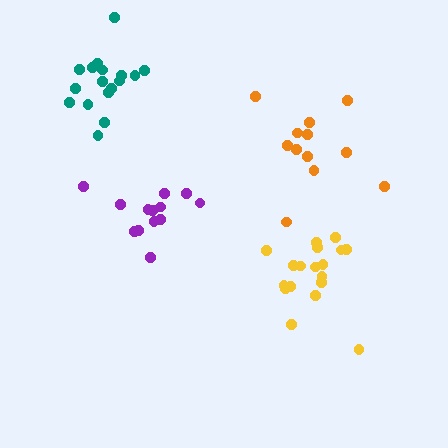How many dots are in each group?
Group 1: 13 dots, Group 2: 12 dots, Group 3: 17 dots, Group 4: 18 dots (60 total).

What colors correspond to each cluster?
The clusters are colored: purple, orange, teal, yellow.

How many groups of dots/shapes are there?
There are 4 groups.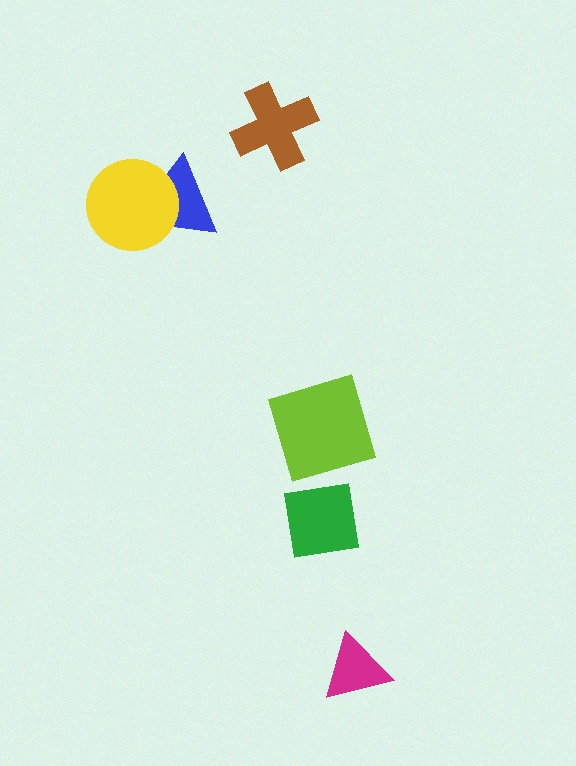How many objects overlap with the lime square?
0 objects overlap with the lime square.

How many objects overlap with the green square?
0 objects overlap with the green square.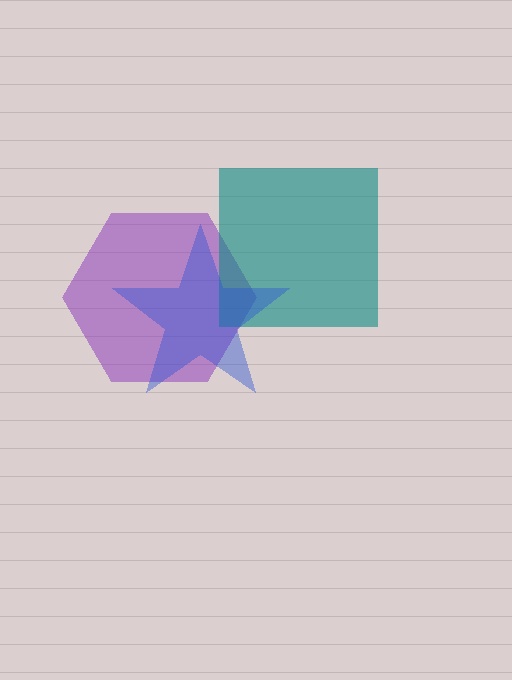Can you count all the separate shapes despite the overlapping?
Yes, there are 3 separate shapes.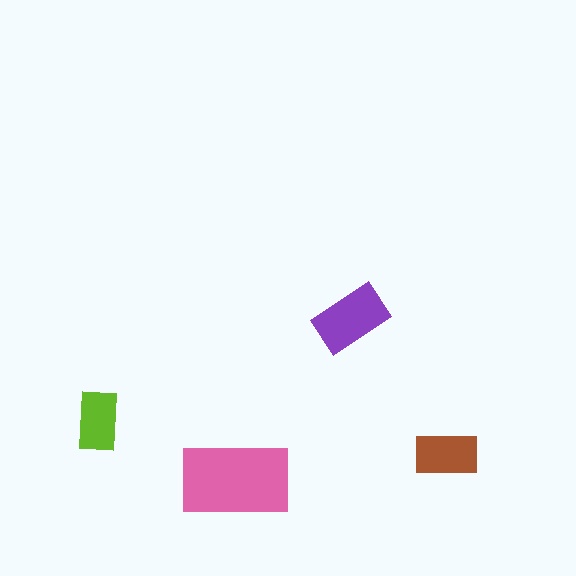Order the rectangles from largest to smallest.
the pink one, the purple one, the brown one, the lime one.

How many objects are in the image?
There are 4 objects in the image.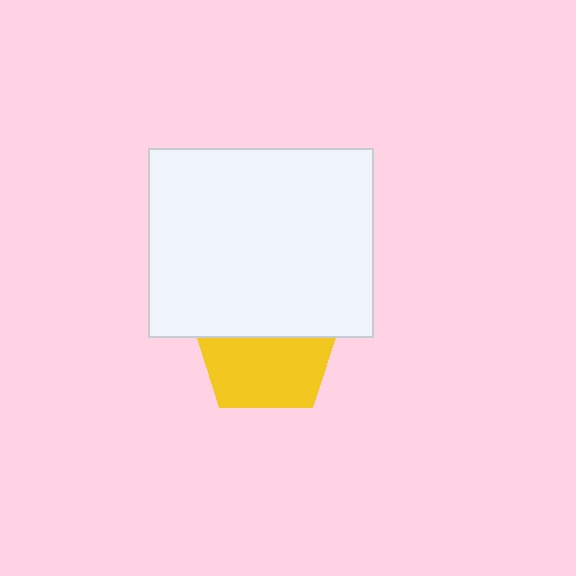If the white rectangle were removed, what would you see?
You would see the complete yellow pentagon.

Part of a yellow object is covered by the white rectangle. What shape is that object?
It is a pentagon.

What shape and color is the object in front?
The object in front is a white rectangle.